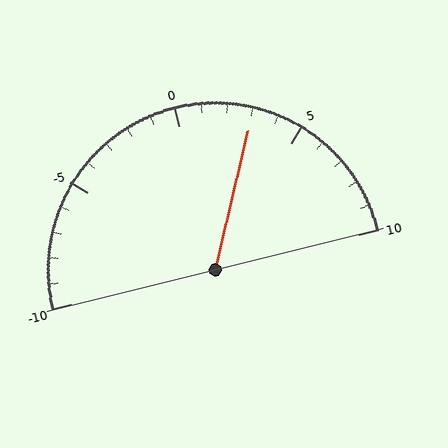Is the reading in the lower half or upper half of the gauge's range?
The reading is in the upper half of the range (-10 to 10).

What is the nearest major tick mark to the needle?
The nearest major tick mark is 5.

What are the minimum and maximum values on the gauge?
The gauge ranges from -10 to 10.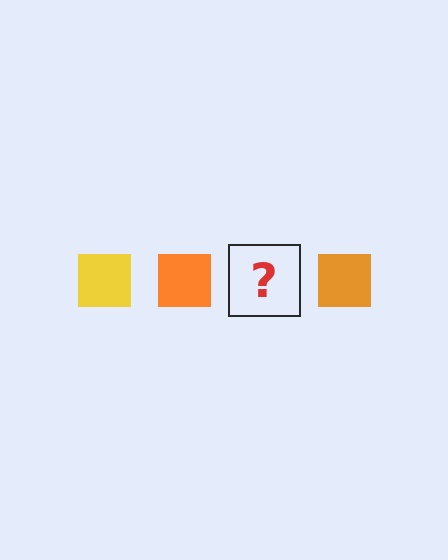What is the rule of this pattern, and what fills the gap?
The rule is that the pattern cycles through yellow, orange squares. The gap should be filled with a yellow square.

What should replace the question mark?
The question mark should be replaced with a yellow square.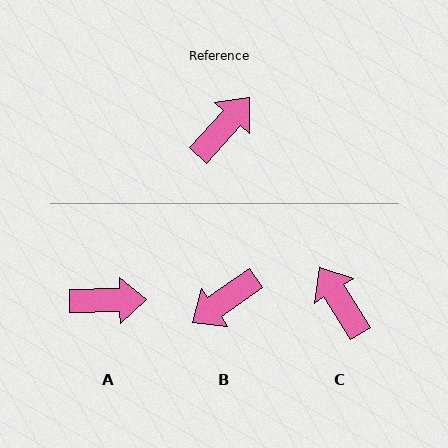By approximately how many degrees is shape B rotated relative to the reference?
Approximately 166 degrees counter-clockwise.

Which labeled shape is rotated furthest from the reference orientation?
B, about 166 degrees away.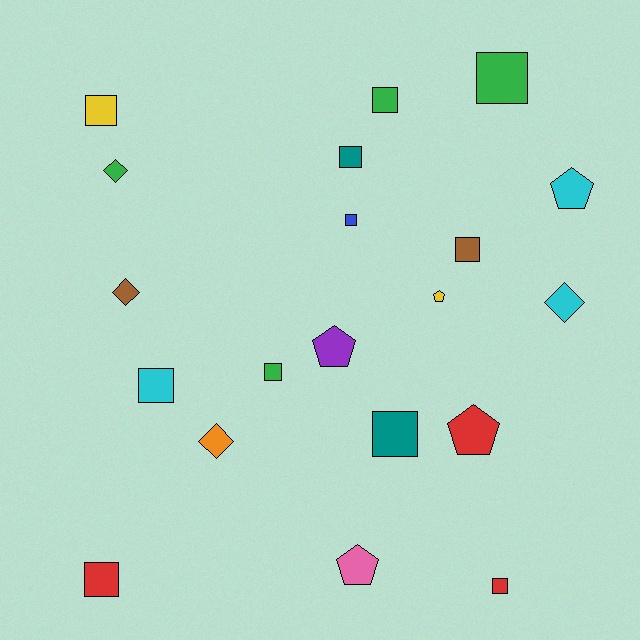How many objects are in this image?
There are 20 objects.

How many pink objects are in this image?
There is 1 pink object.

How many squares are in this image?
There are 11 squares.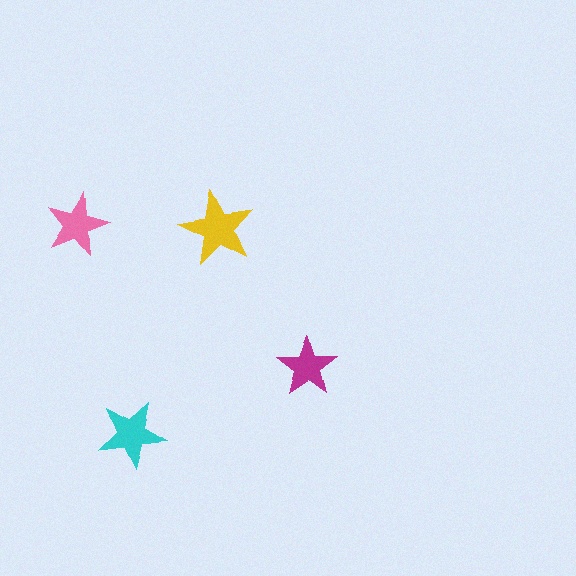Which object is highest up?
The pink star is topmost.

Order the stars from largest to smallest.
the yellow one, the cyan one, the pink one, the magenta one.